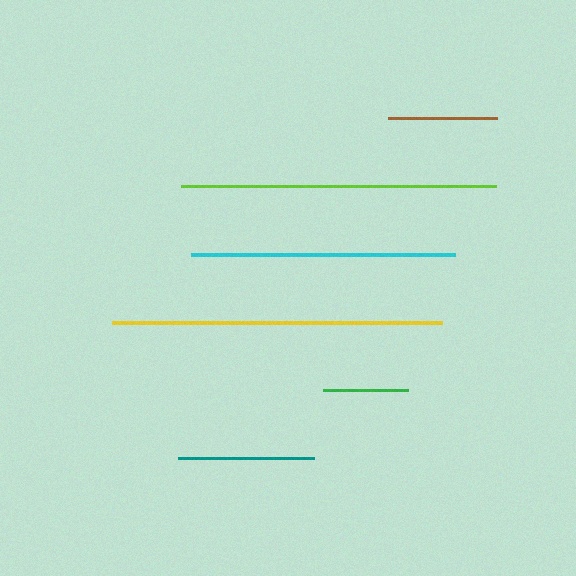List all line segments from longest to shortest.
From longest to shortest: yellow, lime, cyan, teal, brown, green.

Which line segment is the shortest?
The green line is the shortest at approximately 86 pixels.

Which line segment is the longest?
The yellow line is the longest at approximately 330 pixels.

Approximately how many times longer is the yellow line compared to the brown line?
The yellow line is approximately 3.0 times the length of the brown line.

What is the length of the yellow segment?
The yellow segment is approximately 330 pixels long.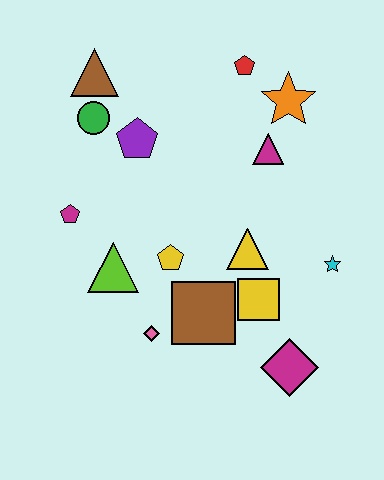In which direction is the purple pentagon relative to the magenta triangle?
The purple pentagon is to the left of the magenta triangle.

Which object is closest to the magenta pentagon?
The lime triangle is closest to the magenta pentagon.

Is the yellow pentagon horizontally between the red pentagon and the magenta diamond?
No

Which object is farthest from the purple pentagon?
The magenta diamond is farthest from the purple pentagon.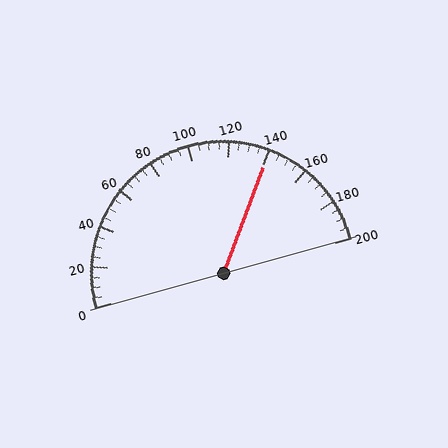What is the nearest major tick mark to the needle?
The nearest major tick mark is 140.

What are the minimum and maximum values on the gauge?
The gauge ranges from 0 to 200.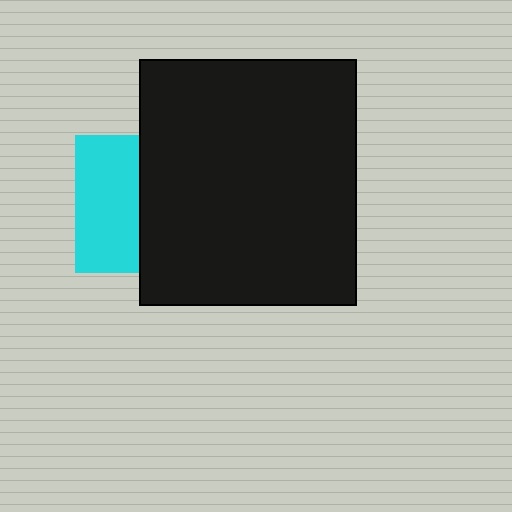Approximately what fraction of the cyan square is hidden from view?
Roughly 54% of the cyan square is hidden behind the black rectangle.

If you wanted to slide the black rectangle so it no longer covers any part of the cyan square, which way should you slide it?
Slide it right — that is the most direct way to separate the two shapes.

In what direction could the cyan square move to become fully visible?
The cyan square could move left. That would shift it out from behind the black rectangle entirely.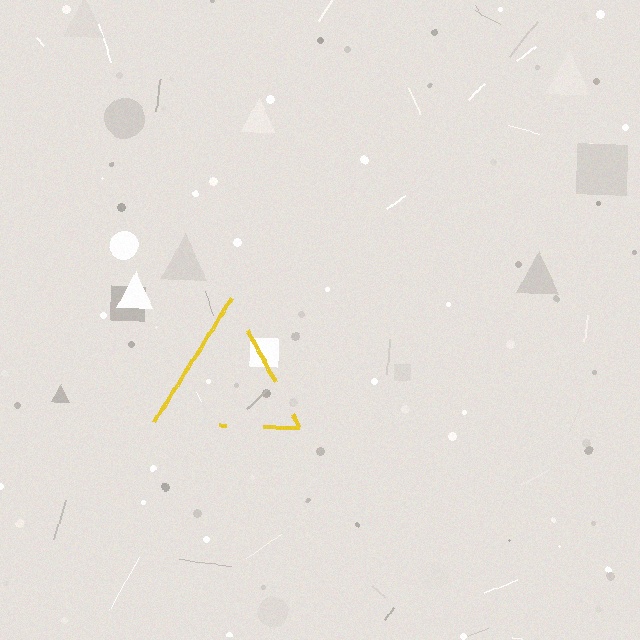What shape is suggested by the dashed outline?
The dashed outline suggests a triangle.